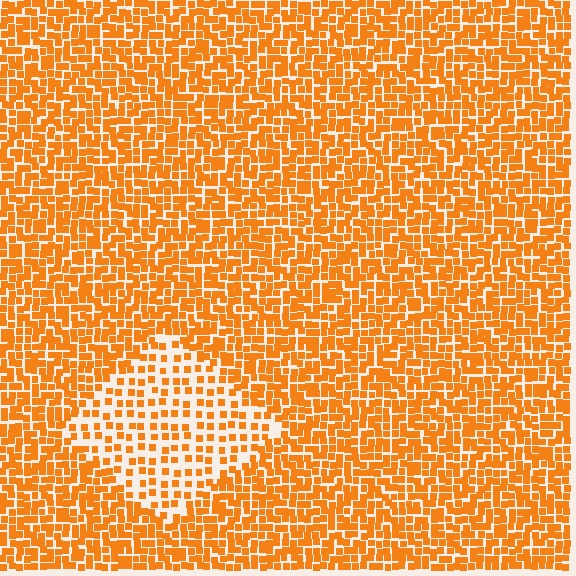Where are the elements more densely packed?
The elements are more densely packed outside the diamond boundary.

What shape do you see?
I see a diamond.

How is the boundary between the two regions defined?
The boundary is defined by a change in element density (approximately 2.1x ratio). All elements are the same color, size, and shape.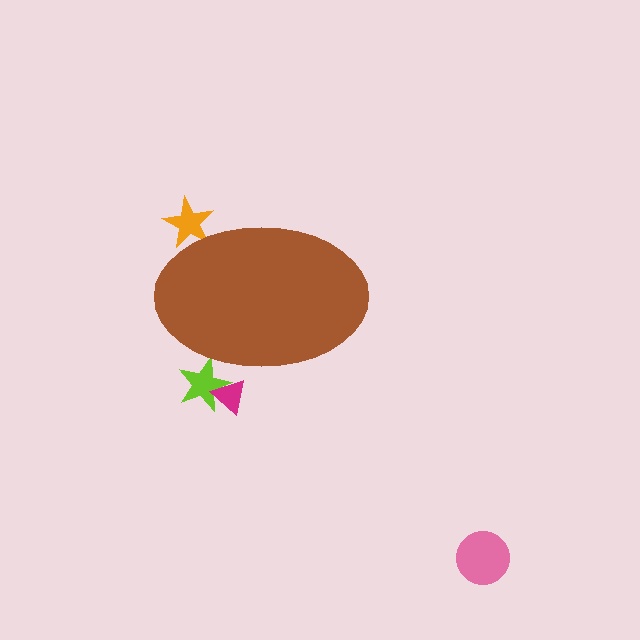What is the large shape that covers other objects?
A brown ellipse.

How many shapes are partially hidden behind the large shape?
3 shapes are partially hidden.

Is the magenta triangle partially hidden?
Yes, the magenta triangle is partially hidden behind the brown ellipse.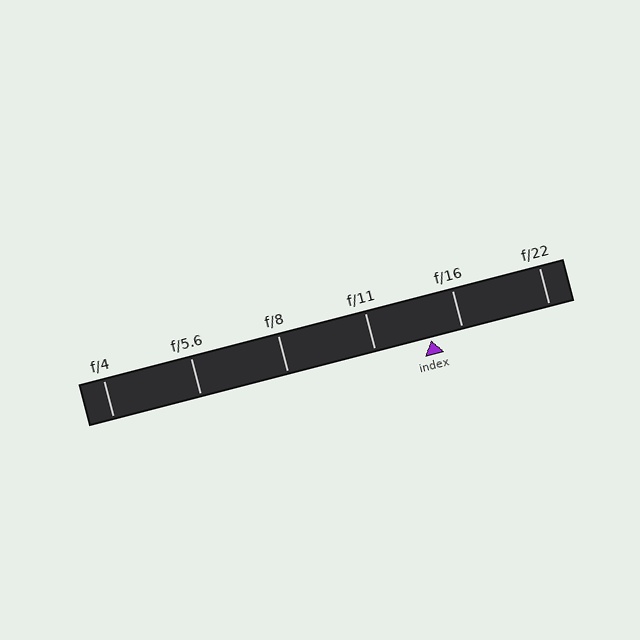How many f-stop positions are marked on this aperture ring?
There are 6 f-stop positions marked.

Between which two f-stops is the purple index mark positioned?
The index mark is between f/11 and f/16.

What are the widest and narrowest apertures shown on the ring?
The widest aperture shown is f/4 and the narrowest is f/22.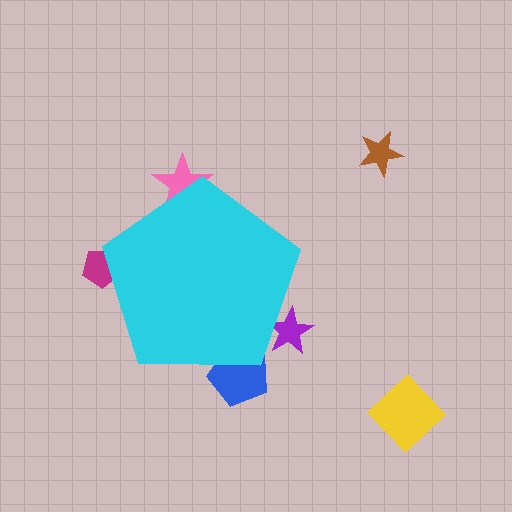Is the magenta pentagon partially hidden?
Yes, the magenta pentagon is partially hidden behind the cyan pentagon.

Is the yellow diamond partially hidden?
No, the yellow diamond is fully visible.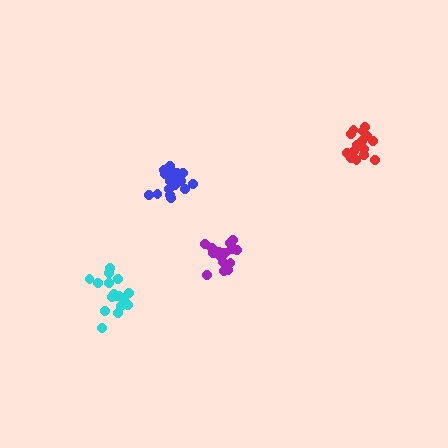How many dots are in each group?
Group 1: 16 dots, Group 2: 20 dots, Group 3: 18 dots, Group 4: 19 dots (73 total).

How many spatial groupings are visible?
There are 4 spatial groupings.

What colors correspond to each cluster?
The clusters are colored: red, purple, cyan, blue.